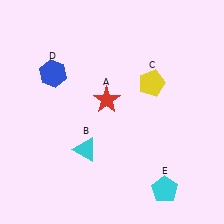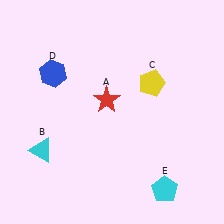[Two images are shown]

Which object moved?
The cyan triangle (B) moved left.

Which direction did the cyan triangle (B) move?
The cyan triangle (B) moved left.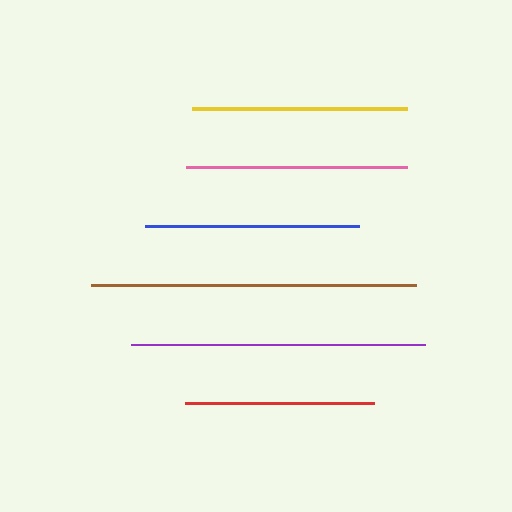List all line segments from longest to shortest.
From longest to shortest: brown, purple, pink, yellow, blue, red.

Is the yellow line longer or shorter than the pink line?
The pink line is longer than the yellow line.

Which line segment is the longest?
The brown line is the longest at approximately 325 pixels.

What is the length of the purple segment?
The purple segment is approximately 294 pixels long.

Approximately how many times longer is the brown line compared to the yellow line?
The brown line is approximately 1.5 times the length of the yellow line.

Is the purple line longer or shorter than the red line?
The purple line is longer than the red line.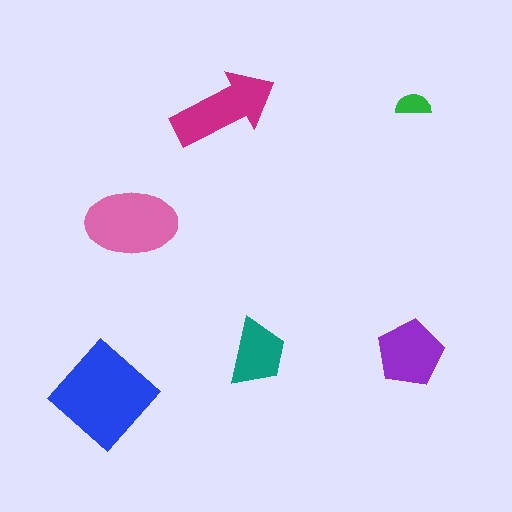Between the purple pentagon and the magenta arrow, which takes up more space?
The magenta arrow.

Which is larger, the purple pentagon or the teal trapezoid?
The purple pentagon.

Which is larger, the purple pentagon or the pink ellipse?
The pink ellipse.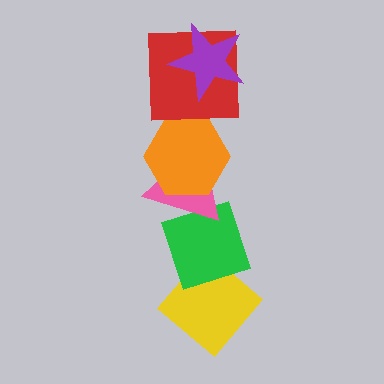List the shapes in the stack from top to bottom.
From top to bottom: the purple star, the red square, the orange hexagon, the pink triangle, the green diamond, the yellow diamond.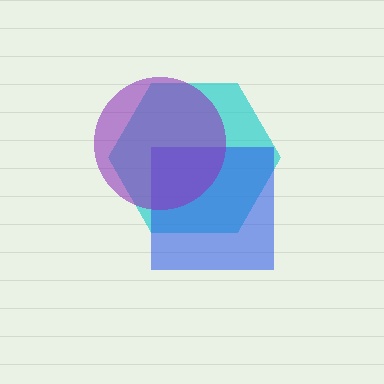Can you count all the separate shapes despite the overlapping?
Yes, there are 3 separate shapes.